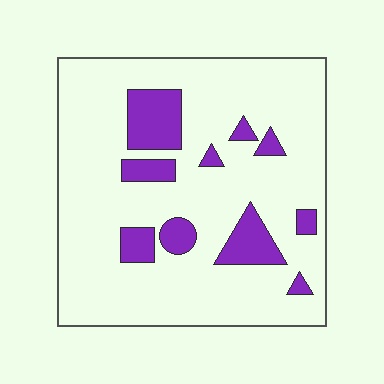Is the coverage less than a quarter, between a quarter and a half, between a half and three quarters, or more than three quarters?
Less than a quarter.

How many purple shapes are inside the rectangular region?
10.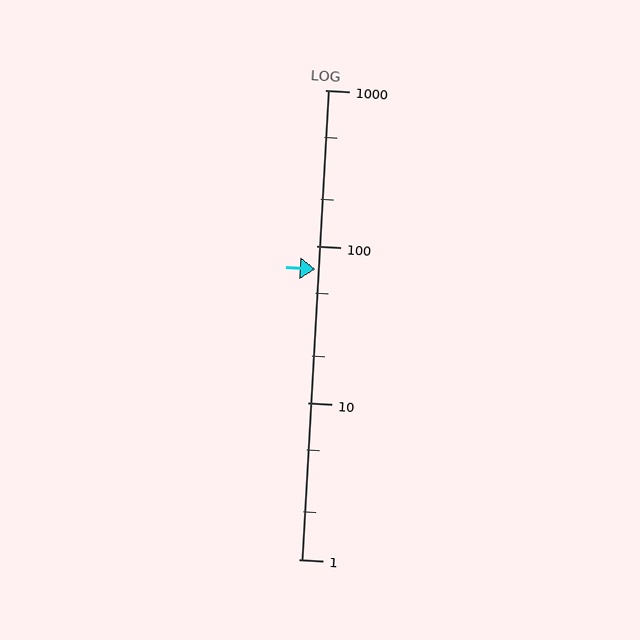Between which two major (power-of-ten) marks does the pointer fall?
The pointer is between 10 and 100.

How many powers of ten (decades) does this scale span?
The scale spans 3 decades, from 1 to 1000.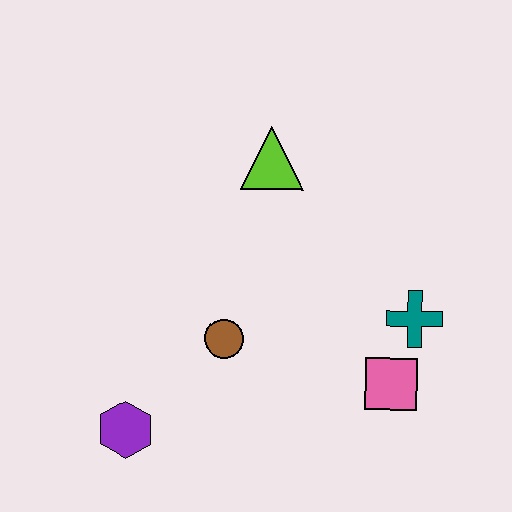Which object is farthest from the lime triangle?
The purple hexagon is farthest from the lime triangle.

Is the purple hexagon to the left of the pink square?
Yes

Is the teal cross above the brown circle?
Yes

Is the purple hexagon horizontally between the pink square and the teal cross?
No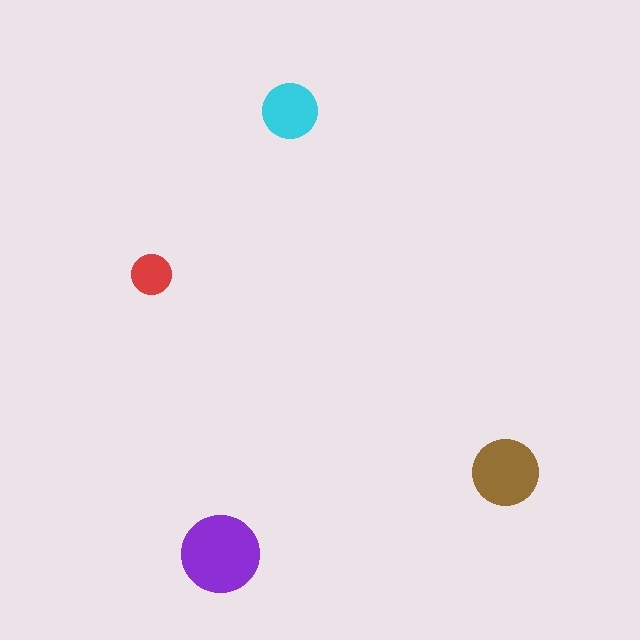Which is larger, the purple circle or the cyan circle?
The purple one.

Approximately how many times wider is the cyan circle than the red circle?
About 1.5 times wider.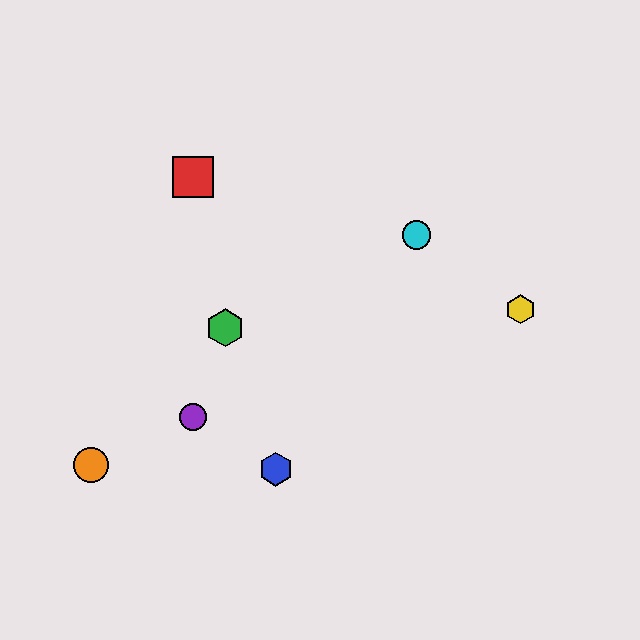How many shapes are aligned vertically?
2 shapes (the red square, the purple circle) are aligned vertically.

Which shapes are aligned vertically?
The red square, the purple circle are aligned vertically.